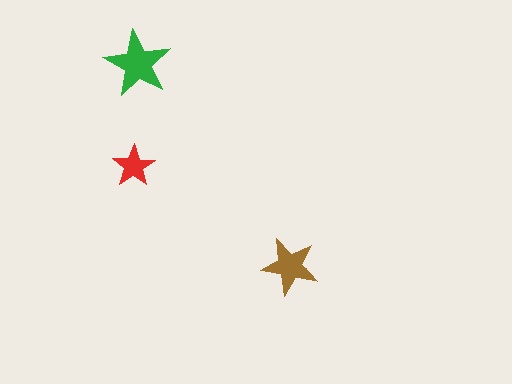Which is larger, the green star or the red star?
The green one.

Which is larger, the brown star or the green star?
The green one.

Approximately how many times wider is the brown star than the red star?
About 1.5 times wider.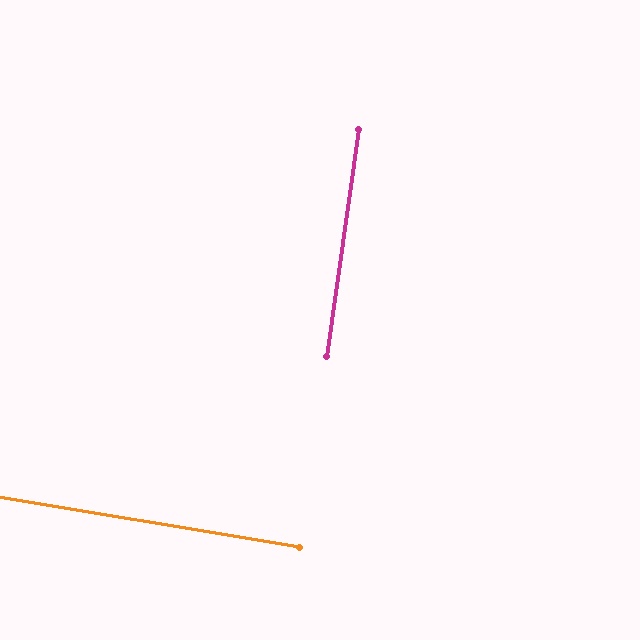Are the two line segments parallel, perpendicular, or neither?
Perpendicular — they meet at approximately 89°.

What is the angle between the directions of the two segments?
Approximately 89 degrees.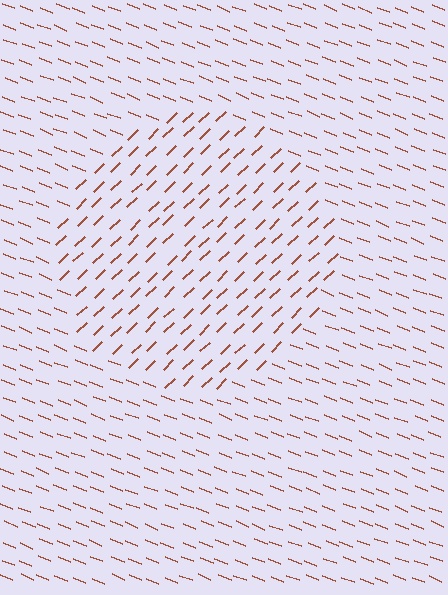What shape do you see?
I see a circle.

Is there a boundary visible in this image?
Yes, there is a texture boundary formed by a change in line orientation.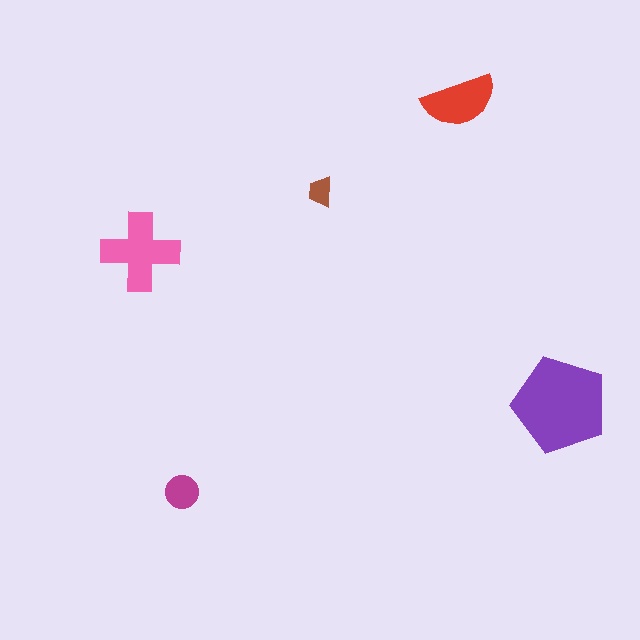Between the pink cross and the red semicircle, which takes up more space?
The pink cross.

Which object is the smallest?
The brown trapezoid.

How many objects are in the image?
There are 5 objects in the image.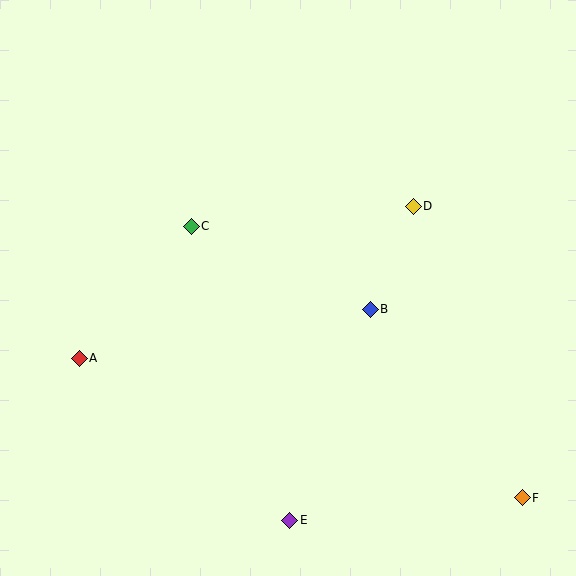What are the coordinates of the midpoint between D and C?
The midpoint between D and C is at (302, 216).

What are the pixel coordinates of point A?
Point A is at (79, 358).